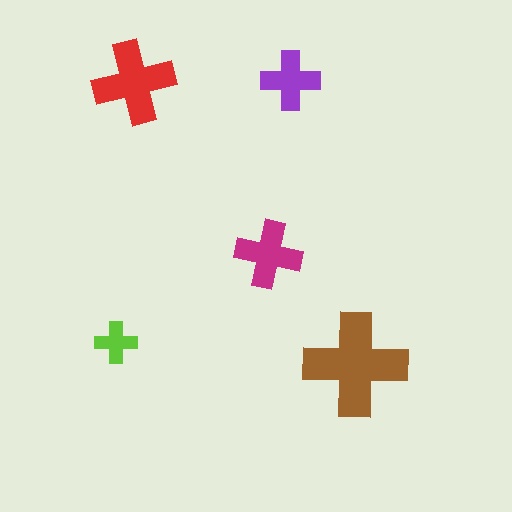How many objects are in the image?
There are 5 objects in the image.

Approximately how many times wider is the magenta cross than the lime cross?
About 1.5 times wider.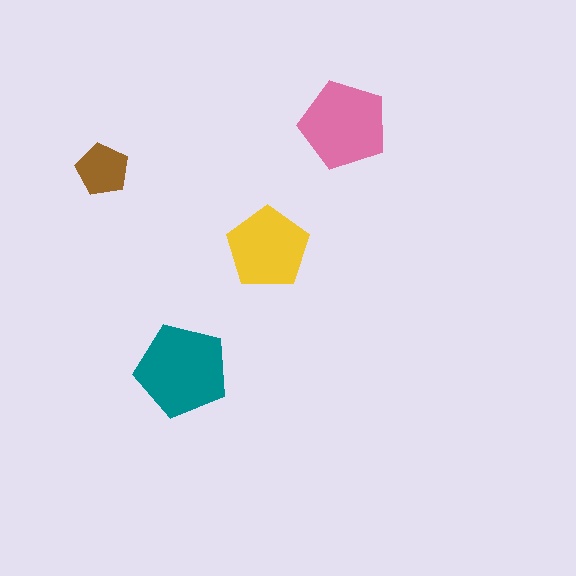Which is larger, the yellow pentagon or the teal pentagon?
The teal one.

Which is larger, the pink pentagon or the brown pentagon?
The pink one.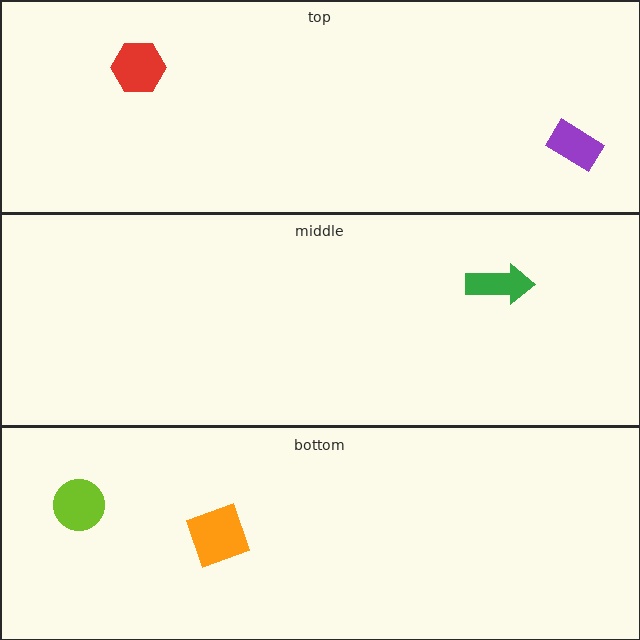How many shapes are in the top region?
2.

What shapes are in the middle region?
The green arrow.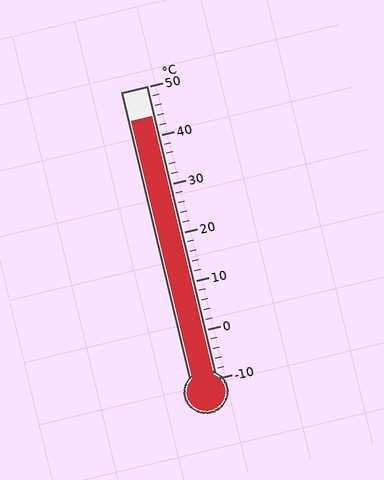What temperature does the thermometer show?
The thermometer shows approximately 44°C.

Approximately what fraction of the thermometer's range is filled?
The thermometer is filled to approximately 90% of its range.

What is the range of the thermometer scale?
The thermometer scale ranges from -10°C to 50°C.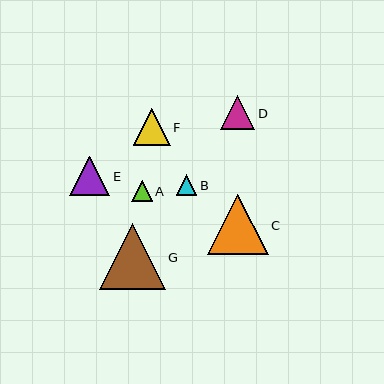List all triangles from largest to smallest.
From largest to smallest: G, C, E, F, D, A, B.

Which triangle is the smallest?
Triangle B is the smallest with a size of approximately 20 pixels.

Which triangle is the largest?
Triangle G is the largest with a size of approximately 66 pixels.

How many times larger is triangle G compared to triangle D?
Triangle G is approximately 1.9 times the size of triangle D.